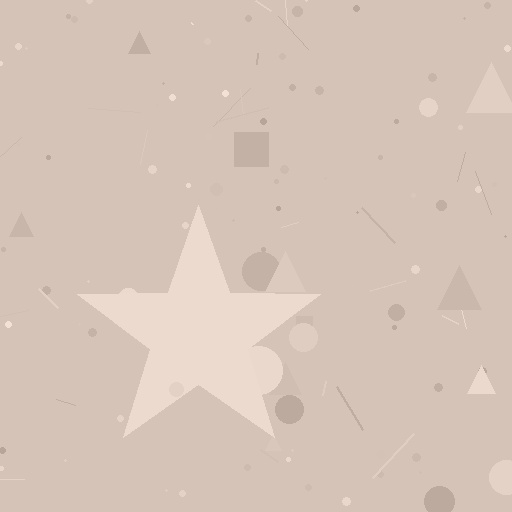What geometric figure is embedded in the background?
A star is embedded in the background.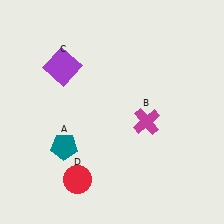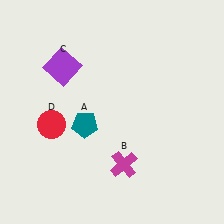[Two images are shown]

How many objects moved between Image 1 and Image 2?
3 objects moved between the two images.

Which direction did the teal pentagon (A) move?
The teal pentagon (A) moved up.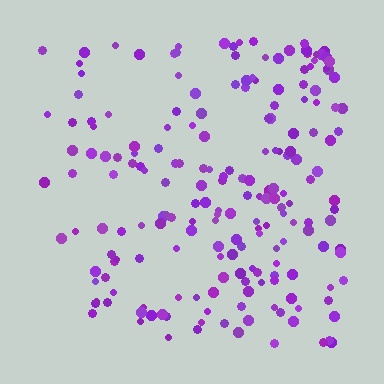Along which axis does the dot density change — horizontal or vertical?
Horizontal.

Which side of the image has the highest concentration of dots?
The right.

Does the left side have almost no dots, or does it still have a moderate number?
Still a moderate number, just noticeably fewer than the right.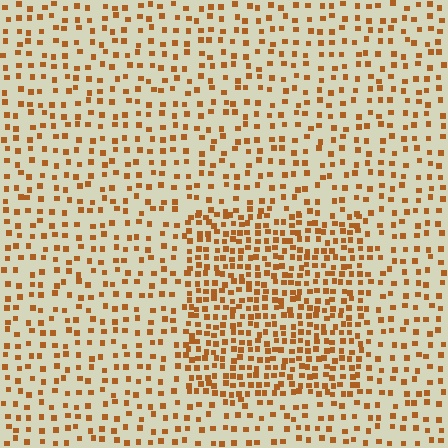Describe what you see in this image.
The image contains small brown elements arranged at two different densities. A rectangle-shaped region is visible where the elements are more densely packed than the surrounding area.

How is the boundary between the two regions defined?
The boundary is defined by a change in element density (approximately 2.0x ratio). All elements are the same color, size, and shape.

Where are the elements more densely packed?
The elements are more densely packed inside the rectangle boundary.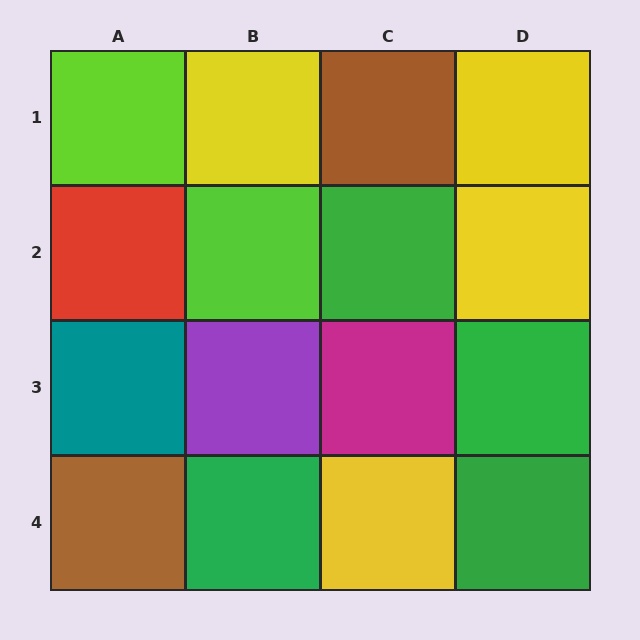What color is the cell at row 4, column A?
Brown.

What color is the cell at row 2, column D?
Yellow.